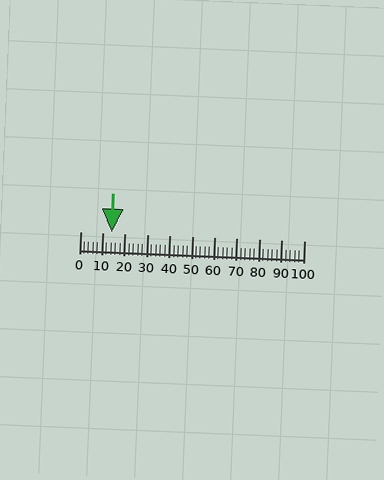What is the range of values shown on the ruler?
The ruler shows values from 0 to 100.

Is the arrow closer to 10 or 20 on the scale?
The arrow is closer to 10.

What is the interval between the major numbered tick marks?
The major tick marks are spaced 10 units apart.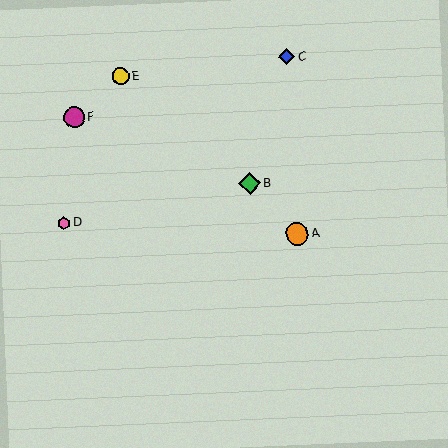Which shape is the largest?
The orange circle (labeled A) is the largest.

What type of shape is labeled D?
Shape D is a pink hexagon.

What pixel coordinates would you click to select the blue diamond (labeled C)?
Click at (286, 57) to select the blue diamond C.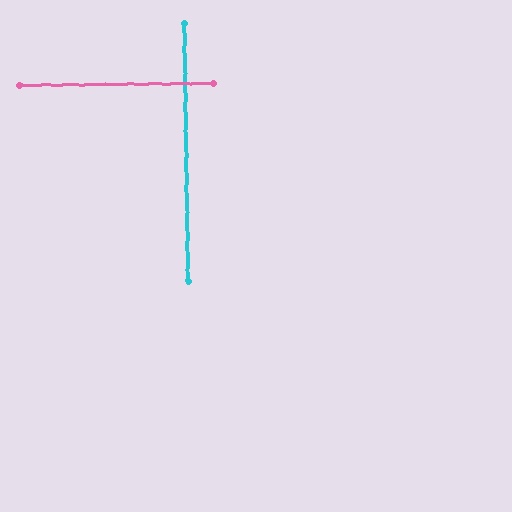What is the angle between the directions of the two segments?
Approximately 90 degrees.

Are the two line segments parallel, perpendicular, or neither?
Perpendicular — they meet at approximately 90°.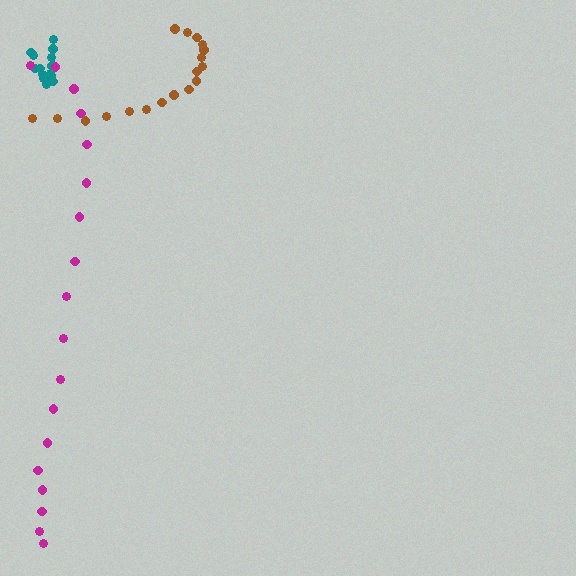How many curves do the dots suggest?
There are 3 distinct paths.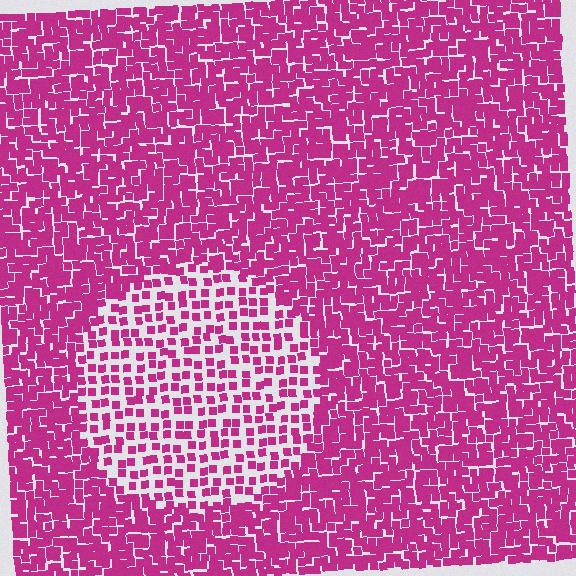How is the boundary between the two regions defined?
The boundary is defined by a change in element density (approximately 2.1x ratio). All elements are the same color, size, and shape.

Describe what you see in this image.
The image contains small magenta elements arranged at two different densities. A circle-shaped region is visible where the elements are less densely packed than the surrounding area.